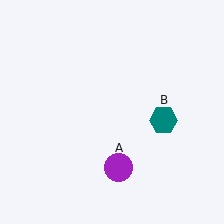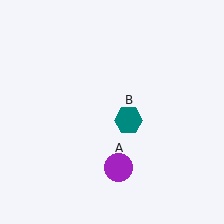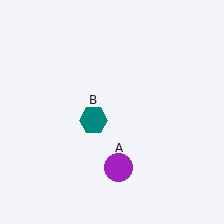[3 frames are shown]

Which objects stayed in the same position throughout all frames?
Purple circle (object A) remained stationary.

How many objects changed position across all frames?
1 object changed position: teal hexagon (object B).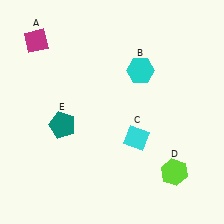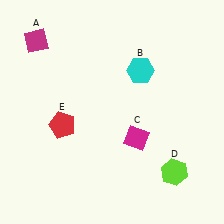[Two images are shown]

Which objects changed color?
C changed from cyan to magenta. E changed from teal to red.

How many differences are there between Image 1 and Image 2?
There are 2 differences between the two images.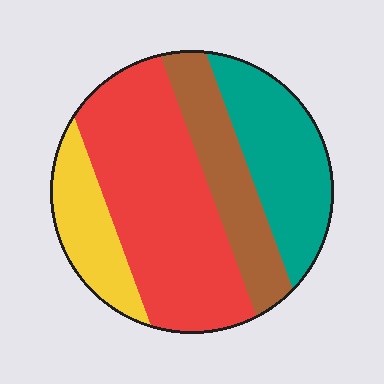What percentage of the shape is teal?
Teal covers about 25% of the shape.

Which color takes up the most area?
Red, at roughly 45%.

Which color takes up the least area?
Yellow, at roughly 15%.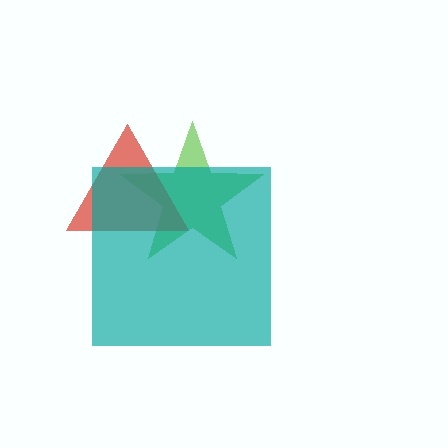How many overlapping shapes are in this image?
There are 3 overlapping shapes in the image.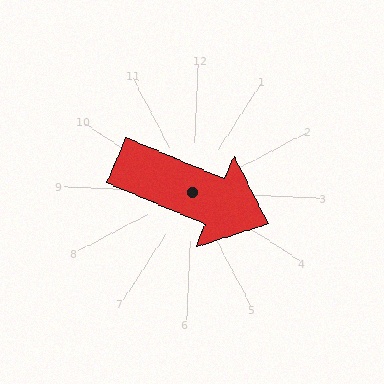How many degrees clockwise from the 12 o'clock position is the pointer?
Approximately 110 degrees.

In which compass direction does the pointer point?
East.